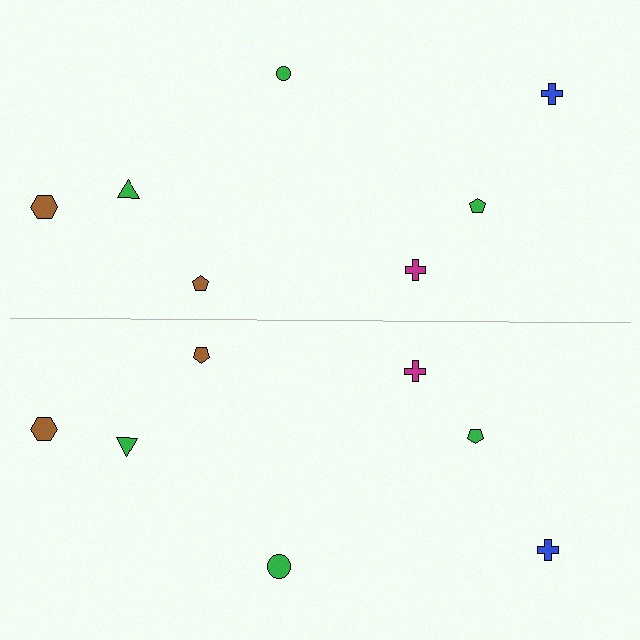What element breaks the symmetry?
The green circle on the bottom side has a different size than its mirror counterpart.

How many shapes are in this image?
There are 14 shapes in this image.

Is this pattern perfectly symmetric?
No, the pattern is not perfectly symmetric. The green circle on the bottom side has a different size than its mirror counterpart.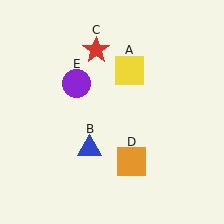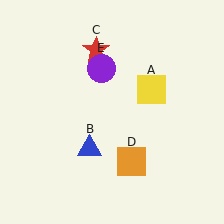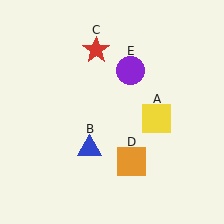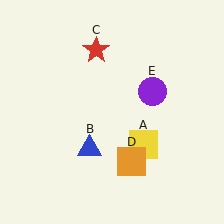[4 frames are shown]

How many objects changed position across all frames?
2 objects changed position: yellow square (object A), purple circle (object E).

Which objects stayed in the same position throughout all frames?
Blue triangle (object B) and red star (object C) and orange square (object D) remained stationary.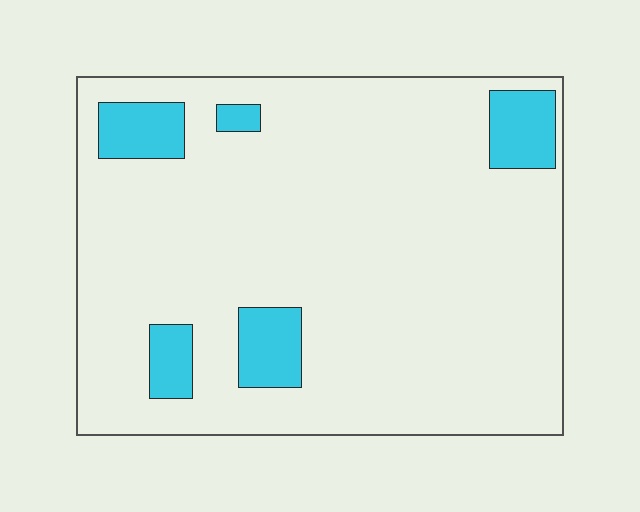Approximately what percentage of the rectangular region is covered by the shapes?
Approximately 10%.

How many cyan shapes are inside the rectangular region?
5.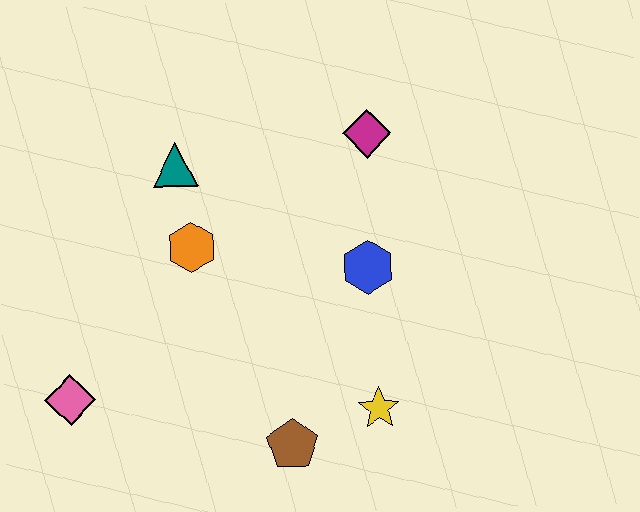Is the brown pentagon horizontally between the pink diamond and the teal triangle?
No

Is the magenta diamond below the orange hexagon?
No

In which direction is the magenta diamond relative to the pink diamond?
The magenta diamond is to the right of the pink diamond.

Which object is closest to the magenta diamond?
The blue hexagon is closest to the magenta diamond.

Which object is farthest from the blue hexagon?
The pink diamond is farthest from the blue hexagon.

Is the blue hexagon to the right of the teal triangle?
Yes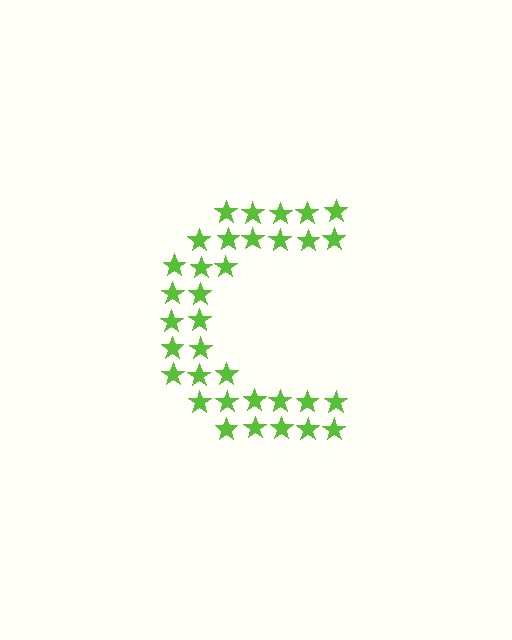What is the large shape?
The large shape is the letter C.